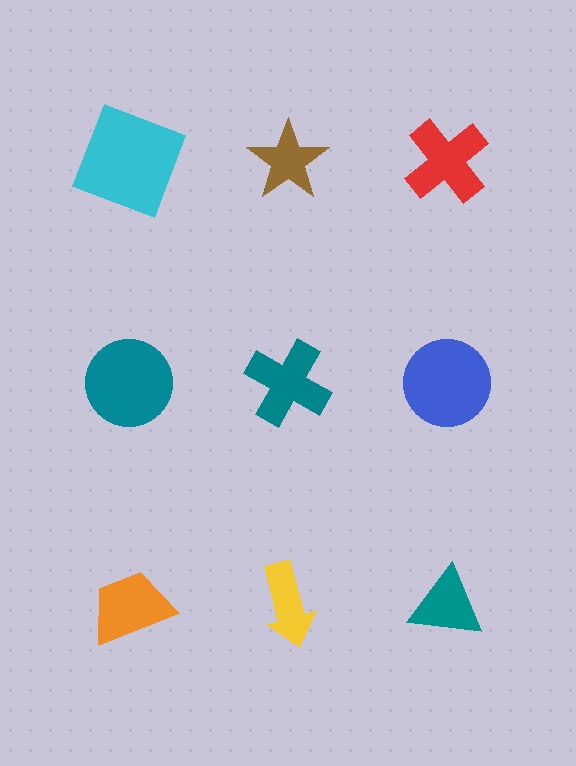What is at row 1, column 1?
A cyan square.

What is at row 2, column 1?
A teal circle.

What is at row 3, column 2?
A yellow arrow.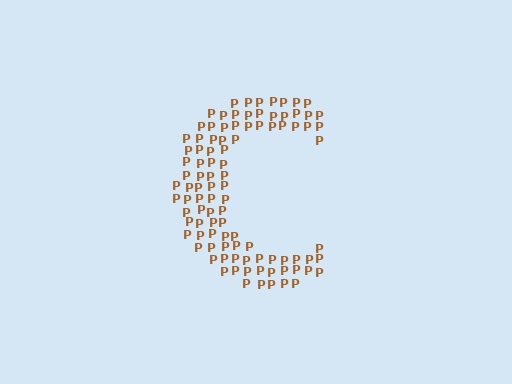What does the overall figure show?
The overall figure shows the letter C.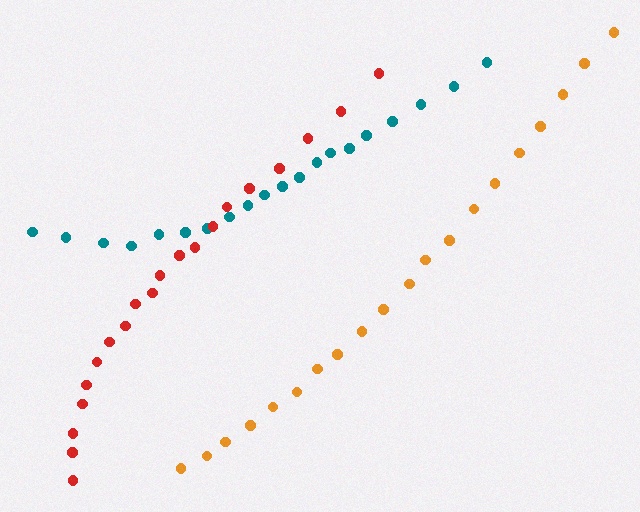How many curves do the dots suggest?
There are 3 distinct paths.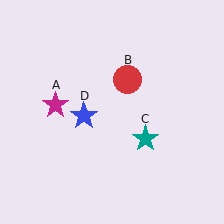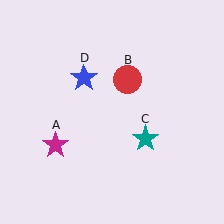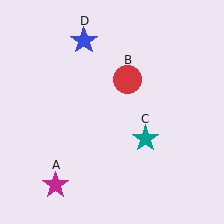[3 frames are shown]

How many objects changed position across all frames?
2 objects changed position: magenta star (object A), blue star (object D).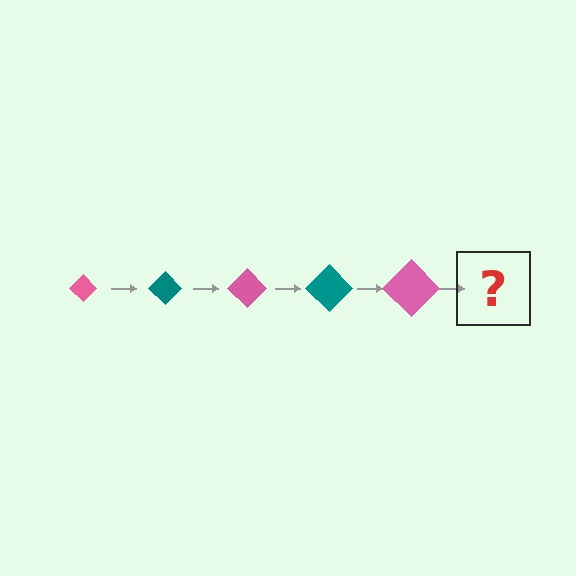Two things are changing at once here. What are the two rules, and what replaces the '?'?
The two rules are that the diamond grows larger each step and the color cycles through pink and teal. The '?' should be a teal diamond, larger than the previous one.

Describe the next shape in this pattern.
It should be a teal diamond, larger than the previous one.